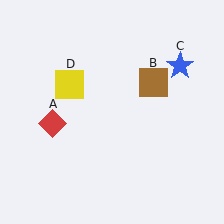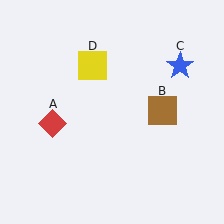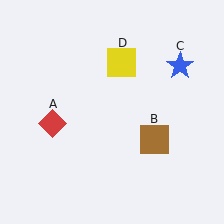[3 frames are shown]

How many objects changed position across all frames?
2 objects changed position: brown square (object B), yellow square (object D).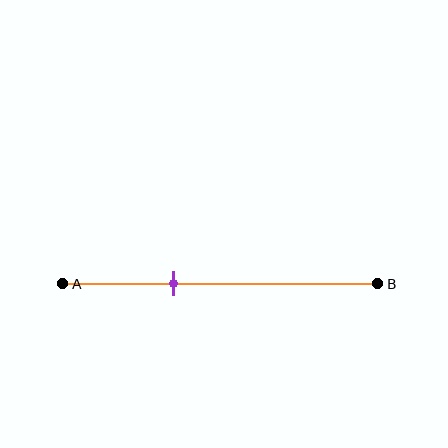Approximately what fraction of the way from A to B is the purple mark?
The purple mark is approximately 35% of the way from A to B.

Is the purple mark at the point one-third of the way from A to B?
Yes, the mark is approximately at the one-third point.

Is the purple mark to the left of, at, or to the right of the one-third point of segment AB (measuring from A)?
The purple mark is approximately at the one-third point of segment AB.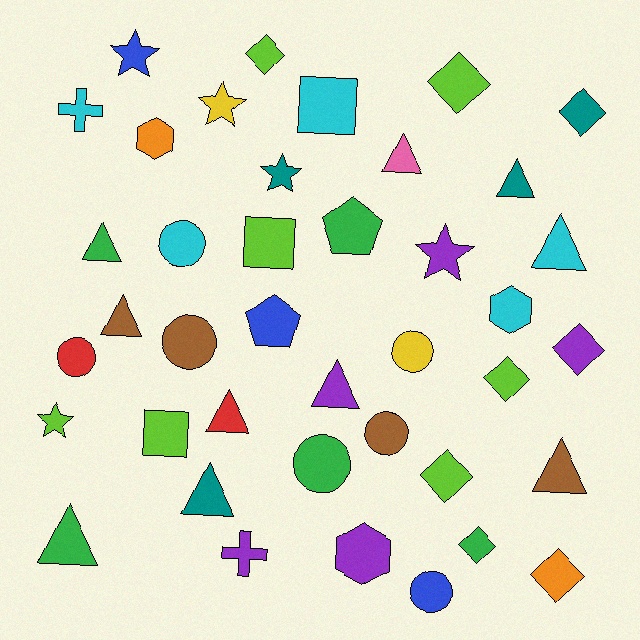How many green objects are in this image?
There are 5 green objects.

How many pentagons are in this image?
There are 2 pentagons.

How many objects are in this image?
There are 40 objects.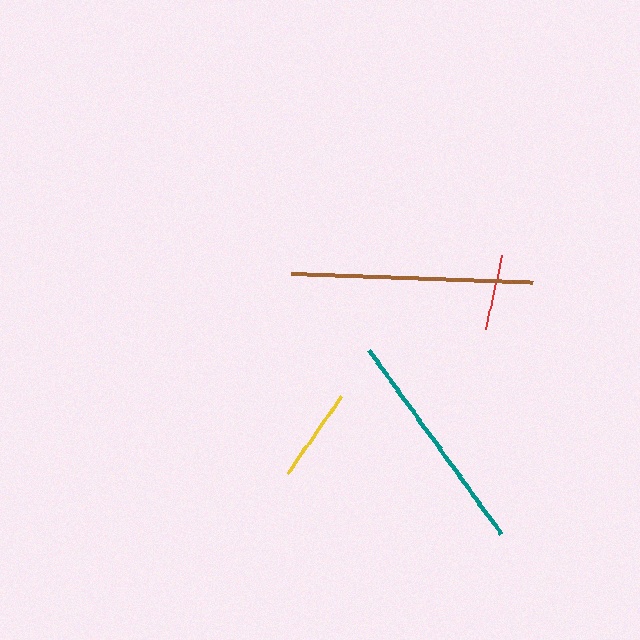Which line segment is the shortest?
The red line is the shortest at approximately 75 pixels.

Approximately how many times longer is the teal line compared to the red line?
The teal line is approximately 3.0 times the length of the red line.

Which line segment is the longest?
The brown line is the longest at approximately 242 pixels.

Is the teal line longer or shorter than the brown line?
The brown line is longer than the teal line.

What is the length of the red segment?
The red segment is approximately 75 pixels long.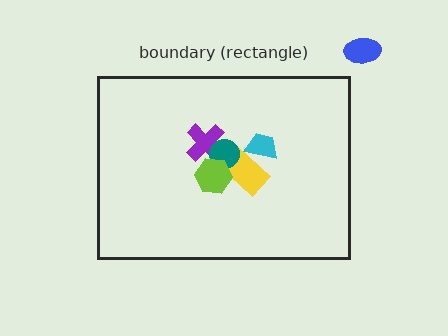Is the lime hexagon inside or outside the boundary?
Inside.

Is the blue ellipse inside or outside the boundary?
Outside.